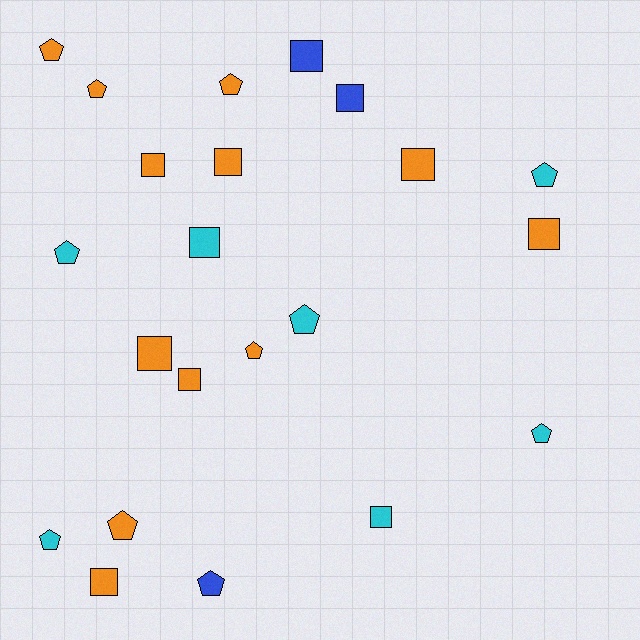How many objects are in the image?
There are 22 objects.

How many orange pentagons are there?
There are 5 orange pentagons.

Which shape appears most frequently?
Square, with 11 objects.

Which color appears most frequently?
Orange, with 12 objects.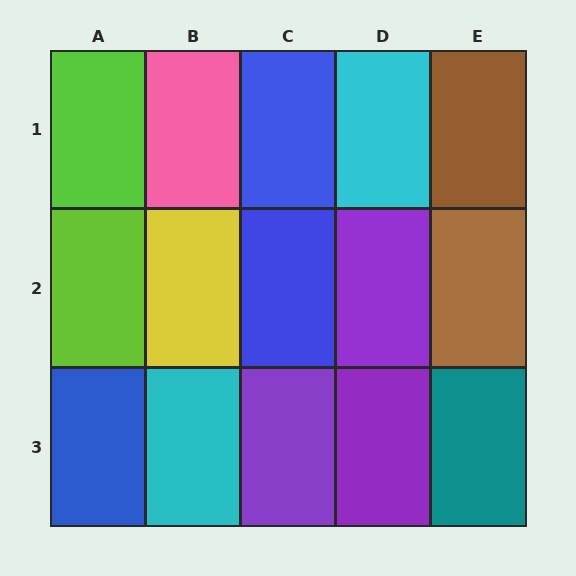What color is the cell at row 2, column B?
Yellow.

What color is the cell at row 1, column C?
Blue.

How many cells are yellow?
1 cell is yellow.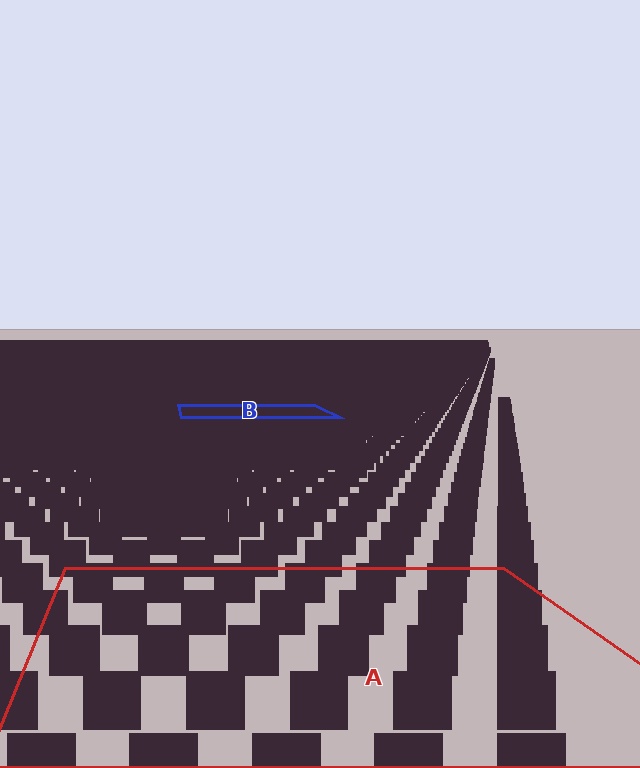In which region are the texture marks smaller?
The texture marks are smaller in region B, because it is farther away.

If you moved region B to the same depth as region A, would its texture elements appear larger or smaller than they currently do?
They would appear larger. At a closer depth, the same texture elements are projected at a bigger on-screen size.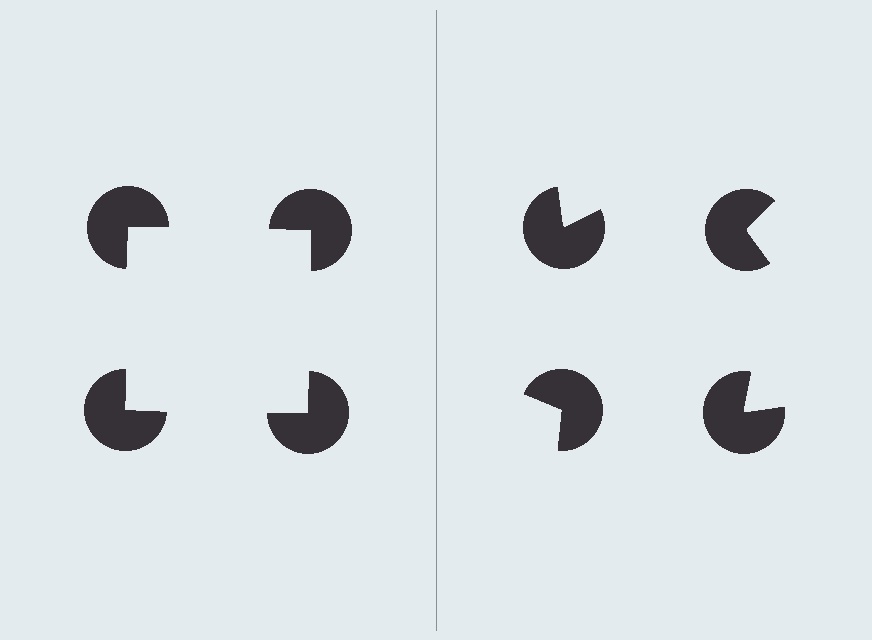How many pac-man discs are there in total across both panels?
8 — 4 on each side.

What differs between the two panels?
The pac-man discs are positioned identically on both sides; only the wedge orientations differ. On the left they align to a square; on the right they are misaligned.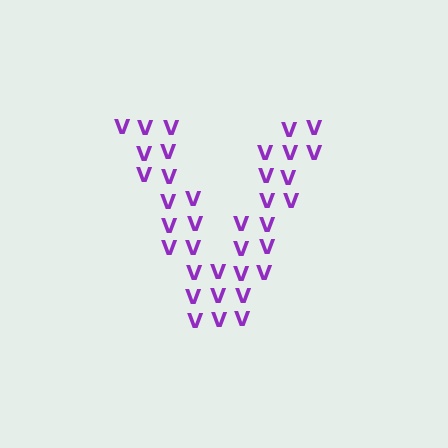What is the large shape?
The large shape is the letter V.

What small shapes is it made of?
It is made of small letter V's.